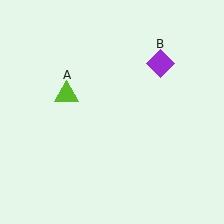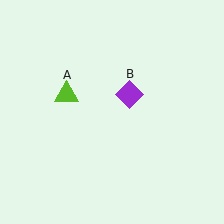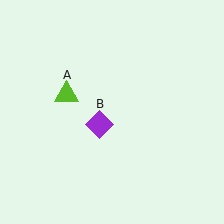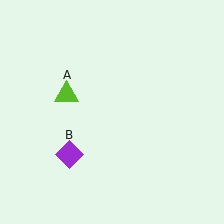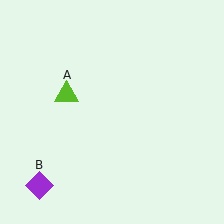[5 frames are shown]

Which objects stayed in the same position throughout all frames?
Lime triangle (object A) remained stationary.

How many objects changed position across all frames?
1 object changed position: purple diamond (object B).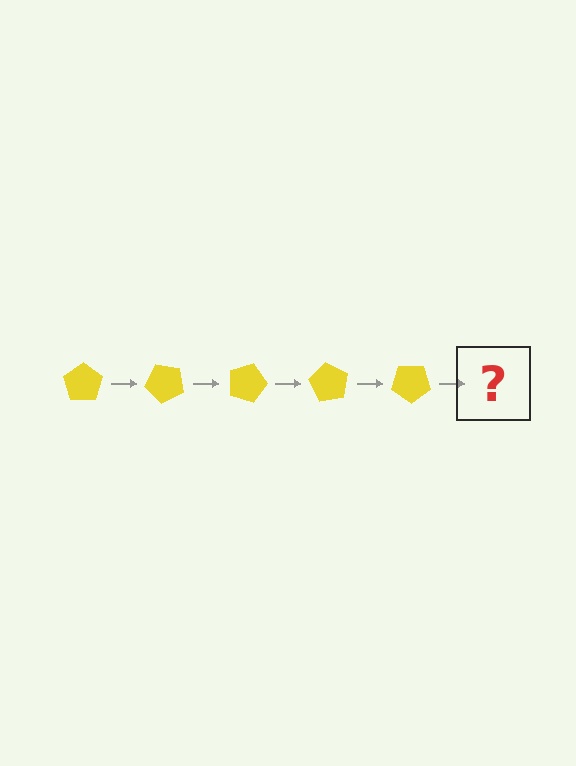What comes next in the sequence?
The next element should be a yellow pentagon rotated 225 degrees.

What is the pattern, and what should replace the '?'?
The pattern is that the pentagon rotates 45 degrees each step. The '?' should be a yellow pentagon rotated 225 degrees.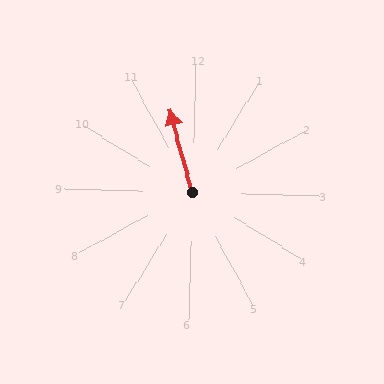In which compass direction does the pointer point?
North.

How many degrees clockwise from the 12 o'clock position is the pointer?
Approximately 343 degrees.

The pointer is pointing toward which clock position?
Roughly 11 o'clock.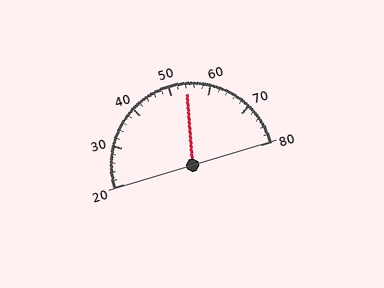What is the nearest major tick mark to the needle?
The nearest major tick mark is 50.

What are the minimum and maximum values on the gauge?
The gauge ranges from 20 to 80.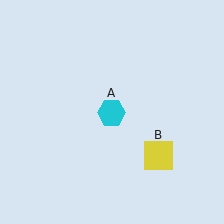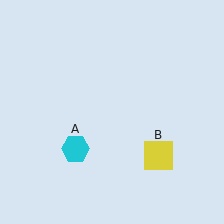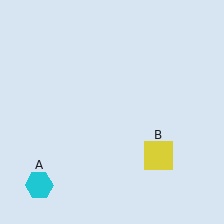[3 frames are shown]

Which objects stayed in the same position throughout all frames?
Yellow square (object B) remained stationary.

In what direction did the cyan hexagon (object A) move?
The cyan hexagon (object A) moved down and to the left.